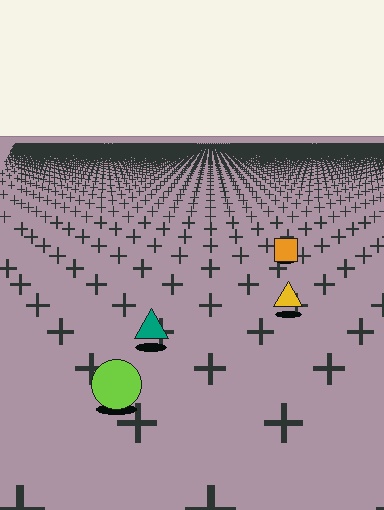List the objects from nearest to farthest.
From nearest to farthest: the lime circle, the teal triangle, the yellow triangle, the orange square.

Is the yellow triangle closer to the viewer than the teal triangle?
No. The teal triangle is closer — you can tell from the texture gradient: the ground texture is coarser near it.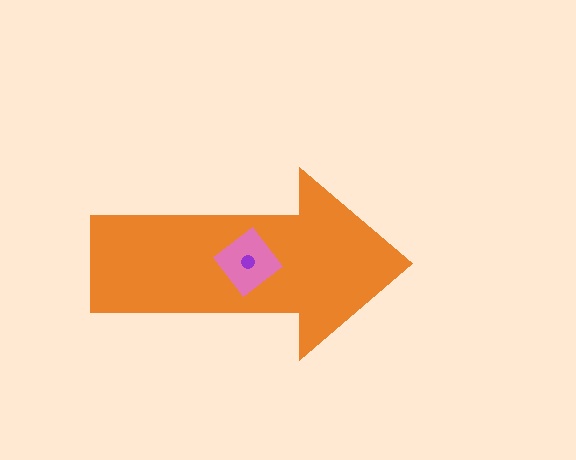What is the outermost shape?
The orange arrow.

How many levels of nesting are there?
3.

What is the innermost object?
The purple circle.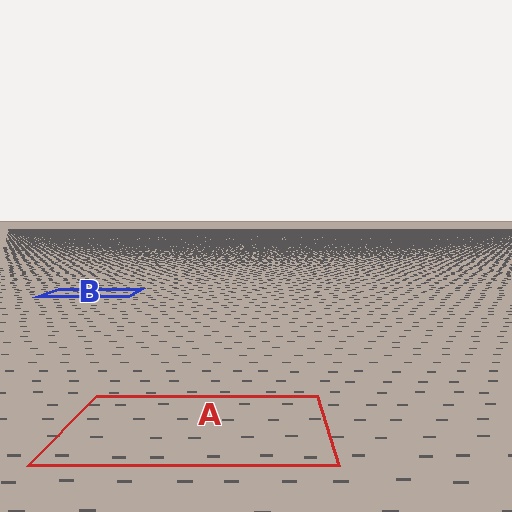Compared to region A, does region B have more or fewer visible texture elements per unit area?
Region B has more texture elements per unit area — they are packed more densely because it is farther away.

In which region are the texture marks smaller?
The texture marks are smaller in region B, because it is farther away.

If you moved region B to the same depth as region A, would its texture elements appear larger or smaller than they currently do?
They would appear larger. At a closer depth, the same texture elements are projected at a bigger on-screen size.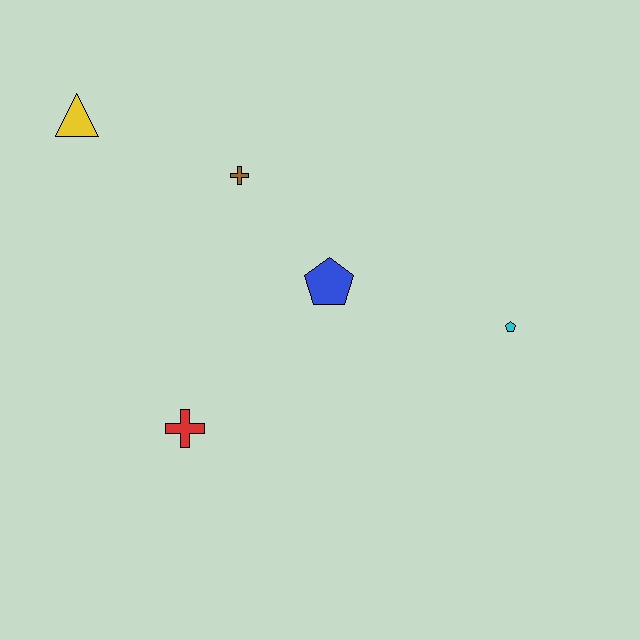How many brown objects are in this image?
There is 1 brown object.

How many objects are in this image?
There are 5 objects.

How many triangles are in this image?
There is 1 triangle.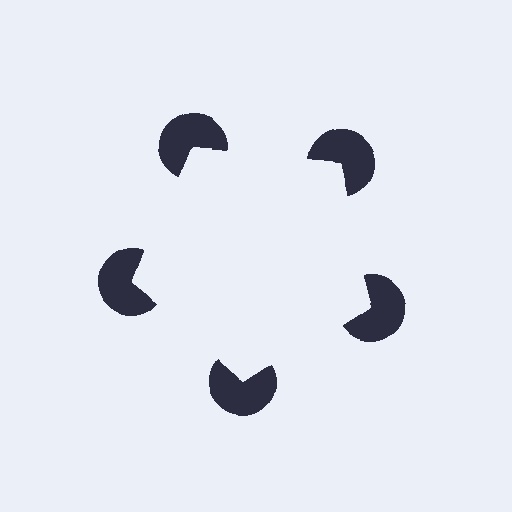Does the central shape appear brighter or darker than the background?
It typically appears slightly brighter than the background, even though no actual brightness change is drawn.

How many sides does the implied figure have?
5 sides.